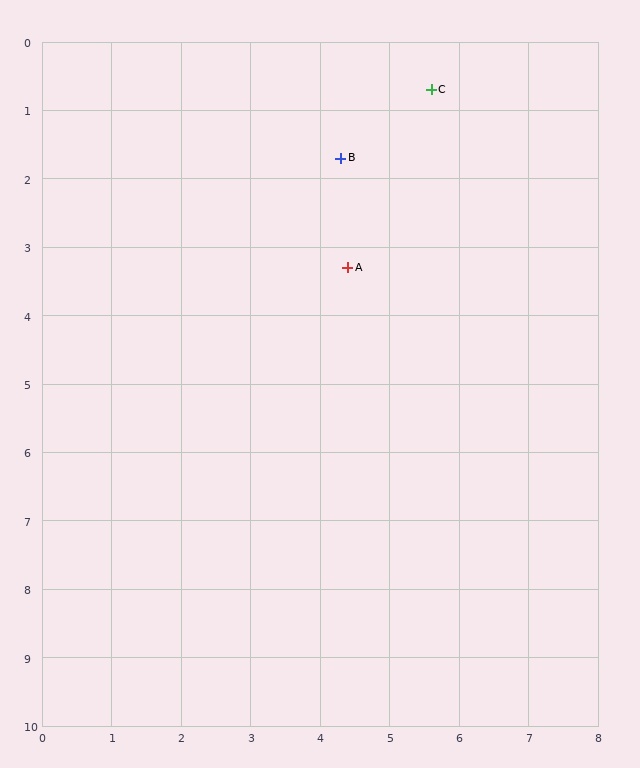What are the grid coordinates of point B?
Point B is at approximately (4.3, 1.7).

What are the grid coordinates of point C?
Point C is at approximately (5.6, 0.7).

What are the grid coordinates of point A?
Point A is at approximately (4.4, 3.3).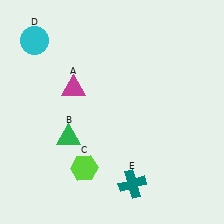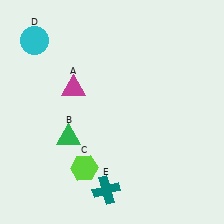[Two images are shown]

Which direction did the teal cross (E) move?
The teal cross (E) moved left.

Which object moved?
The teal cross (E) moved left.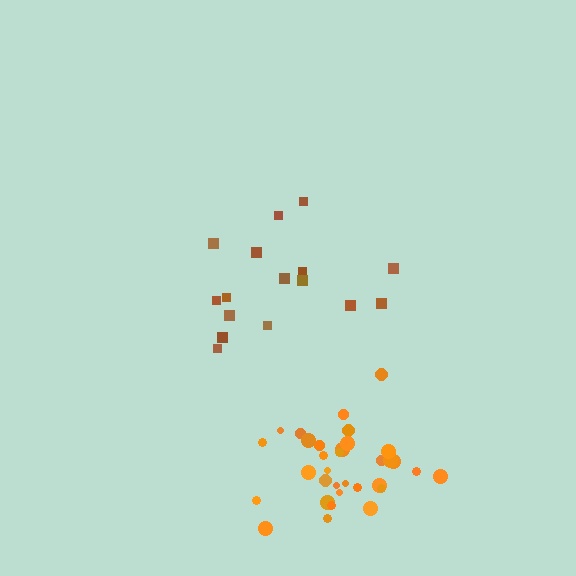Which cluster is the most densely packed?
Orange.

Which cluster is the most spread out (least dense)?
Brown.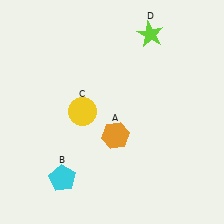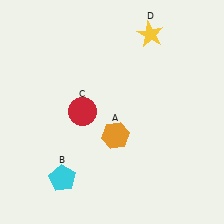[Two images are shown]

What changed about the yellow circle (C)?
In Image 1, C is yellow. In Image 2, it changed to red.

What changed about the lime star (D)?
In Image 1, D is lime. In Image 2, it changed to yellow.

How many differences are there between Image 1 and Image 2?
There are 2 differences between the two images.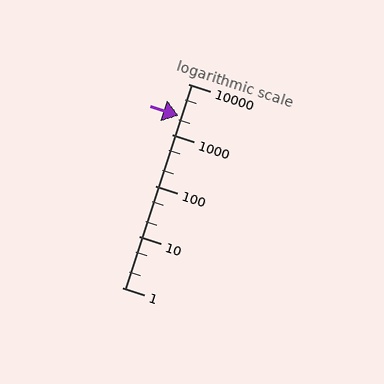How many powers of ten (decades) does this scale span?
The scale spans 4 decades, from 1 to 10000.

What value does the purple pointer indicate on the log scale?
The pointer indicates approximately 2400.